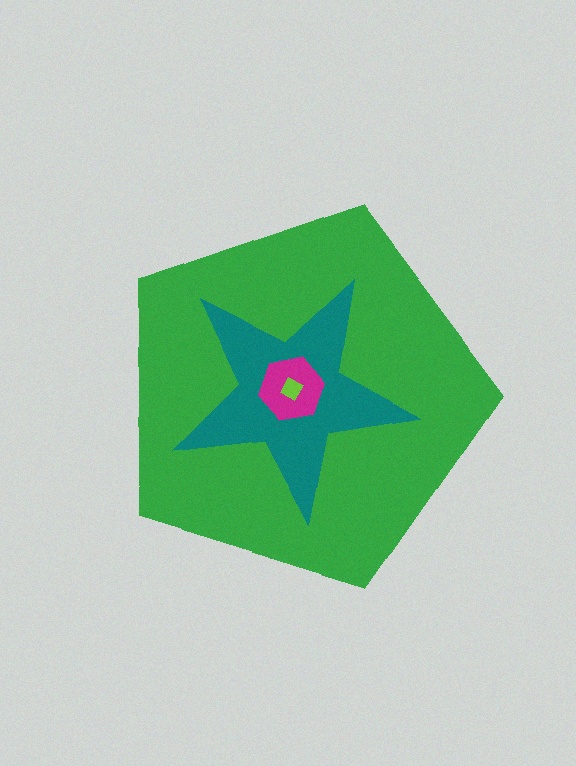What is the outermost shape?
The green pentagon.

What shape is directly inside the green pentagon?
The teal star.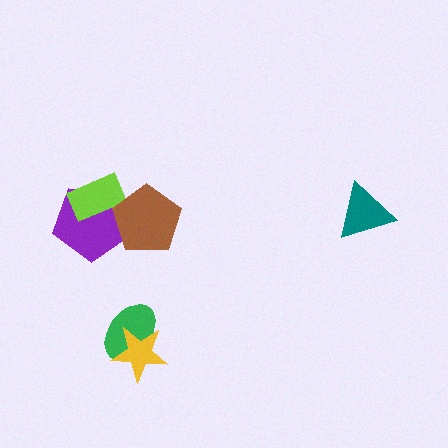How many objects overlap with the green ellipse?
1 object overlaps with the green ellipse.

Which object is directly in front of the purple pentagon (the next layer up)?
The lime rectangle is directly in front of the purple pentagon.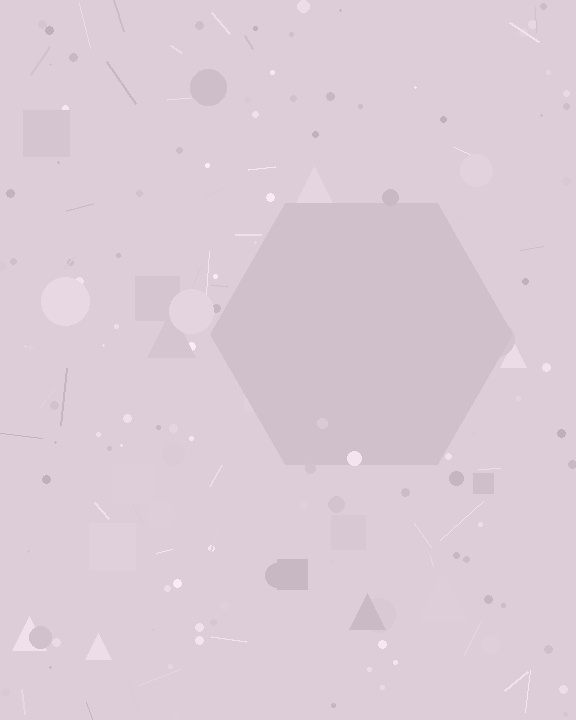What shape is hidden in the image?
A hexagon is hidden in the image.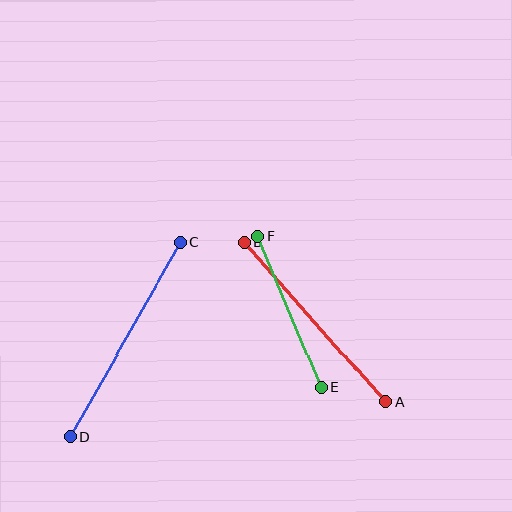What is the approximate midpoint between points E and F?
The midpoint is at approximately (289, 312) pixels.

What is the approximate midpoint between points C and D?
The midpoint is at approximately (125, 340) pixels.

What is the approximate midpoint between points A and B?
The midpoint is at approximately (315, 322) pixels.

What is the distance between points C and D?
The distance is approximately 223 pixels.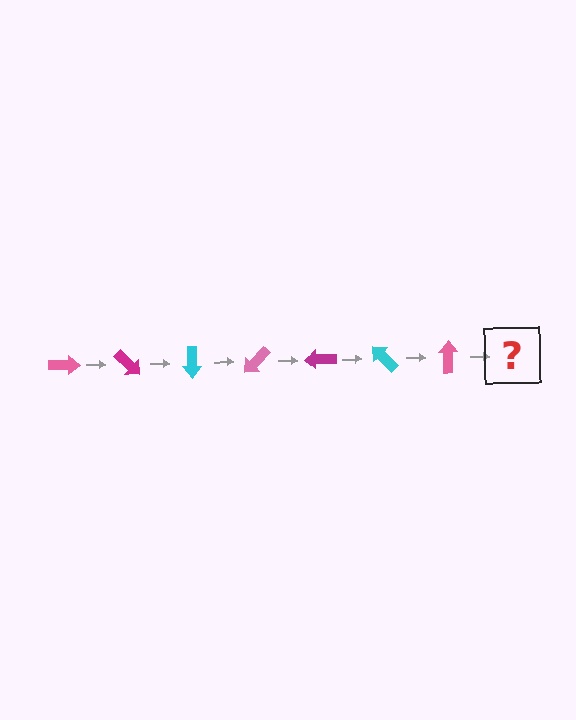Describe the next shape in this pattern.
It should be a magenta arrow, rotated 315 degrees from the start.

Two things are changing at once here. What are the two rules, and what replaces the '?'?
The two rules are that it rotates 45 degrees each step and the color cycles through pink, magenta, and cyan. The '?' should be a magenta arrow, rotated 315 degrees from the start.